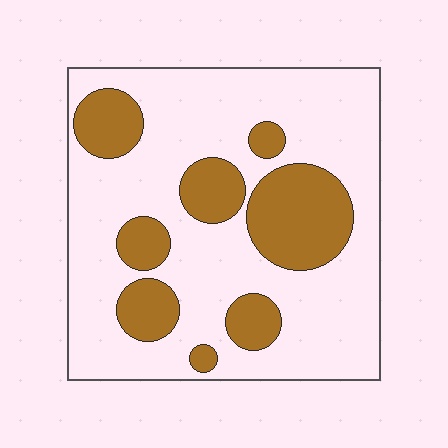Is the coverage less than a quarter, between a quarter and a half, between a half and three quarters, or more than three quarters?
Between a quarter and a half.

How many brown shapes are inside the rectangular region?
8.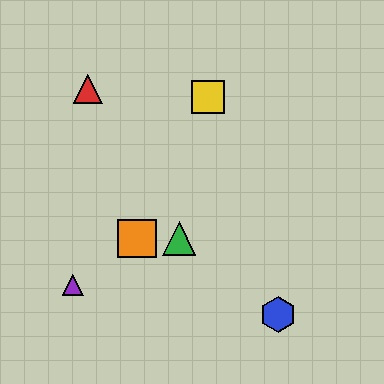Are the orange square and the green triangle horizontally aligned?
Yes, both are at y≈238.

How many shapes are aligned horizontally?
2 shapes (the green triangle, the orange square) are aligned horizontally.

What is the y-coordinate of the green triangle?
The green triangle is at y≈238.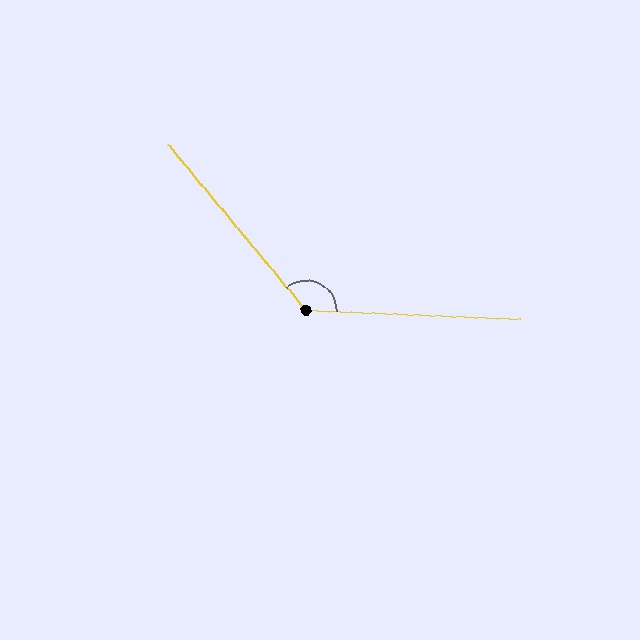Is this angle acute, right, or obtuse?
It is obtuse.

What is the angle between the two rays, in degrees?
Approximately 132 degrees.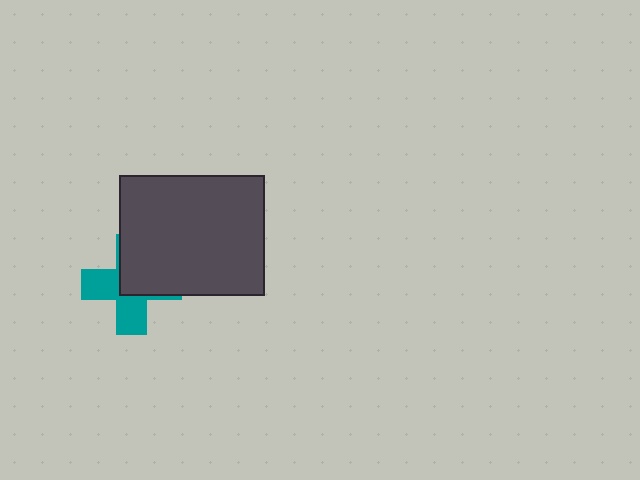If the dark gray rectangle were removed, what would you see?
You would see the complete teal cross.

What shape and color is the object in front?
The object in front is a dark gray rectangle.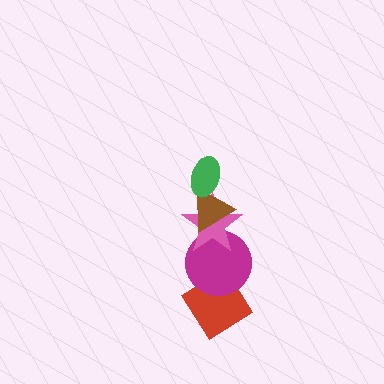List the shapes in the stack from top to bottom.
From top to bottom: the green ellipse, the brown triangle, the pink star, the magenta circle, the red diamond.